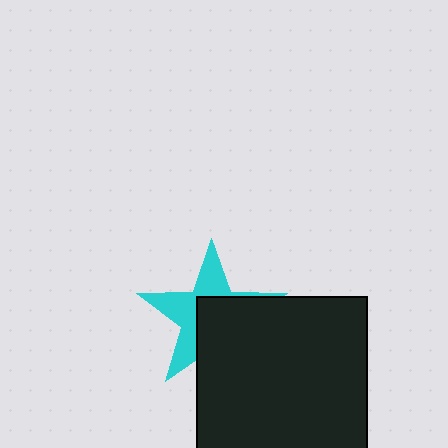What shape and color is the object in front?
The object in front is a black square.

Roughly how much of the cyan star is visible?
About half of it is visible (roughly 47%).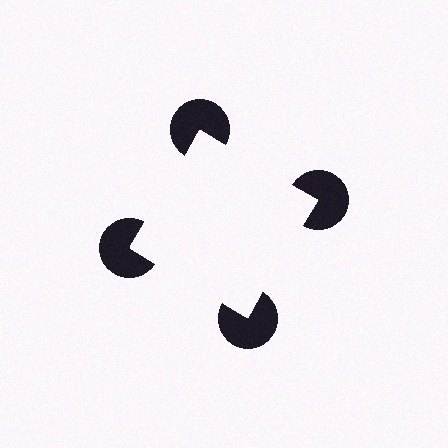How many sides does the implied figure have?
4 sides.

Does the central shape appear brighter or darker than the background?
It typically appears slightly brighter than the background, even though no actual brightness change is drawn.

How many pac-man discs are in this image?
There are 4 — one at each vertex of the illusory square.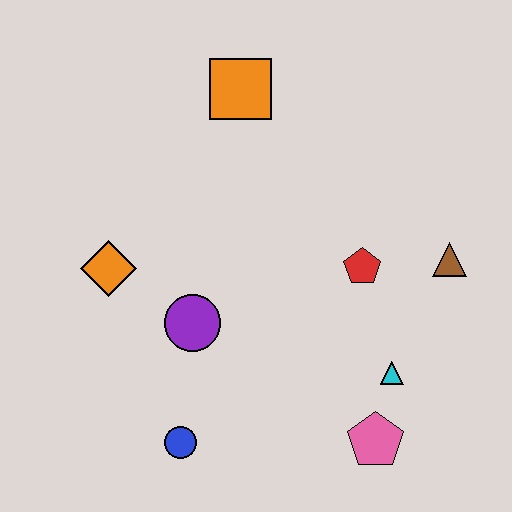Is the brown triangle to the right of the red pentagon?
Yes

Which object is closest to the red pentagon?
The brown triangle is closest to the red pentagon.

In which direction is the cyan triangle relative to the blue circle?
The cyan triangle is to the right of the blue circle.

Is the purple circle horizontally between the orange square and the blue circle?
Yes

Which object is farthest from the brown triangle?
The orange diamond is farthest from the brown triangle.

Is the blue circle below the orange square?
Yes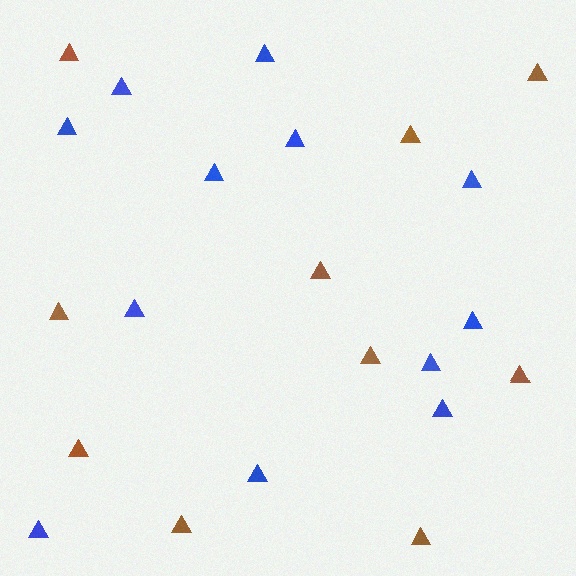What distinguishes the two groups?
There are 2 groups: one group of blue triangles (12) and one group of brown triangles (10).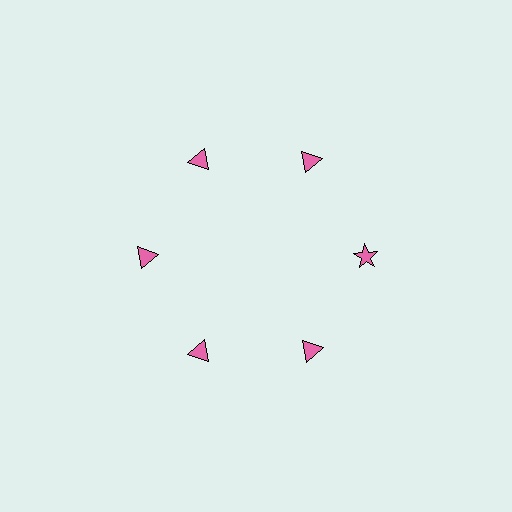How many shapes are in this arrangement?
There are 6 shapes arranged in a ring pattern.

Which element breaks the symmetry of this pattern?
The pink star at roughly the 3 o'clock position breaks the symmetry. All other shapes are pink triangles.